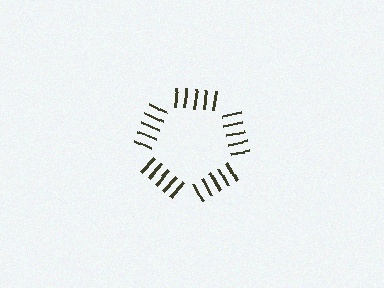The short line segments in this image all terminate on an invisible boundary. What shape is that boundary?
An illusory pentagon — the line segments terminate on its edges but no continuous stroke is drawn.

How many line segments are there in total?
25 — 5 along each of the 5 edges.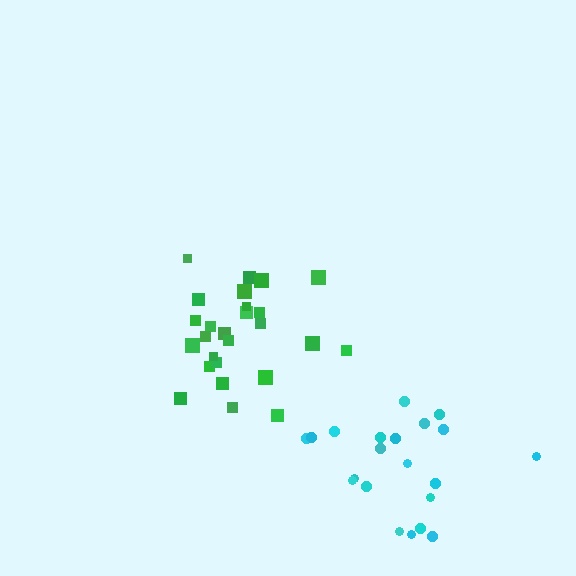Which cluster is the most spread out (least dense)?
Cyan.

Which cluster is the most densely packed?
Green.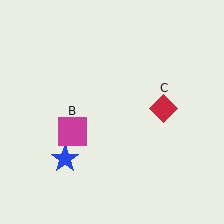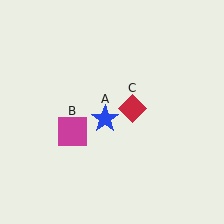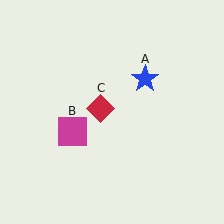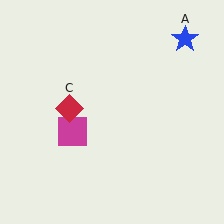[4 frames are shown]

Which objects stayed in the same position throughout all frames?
Magenta square (object B) remained stationary.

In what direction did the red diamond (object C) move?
The red diamond (object C) moved left.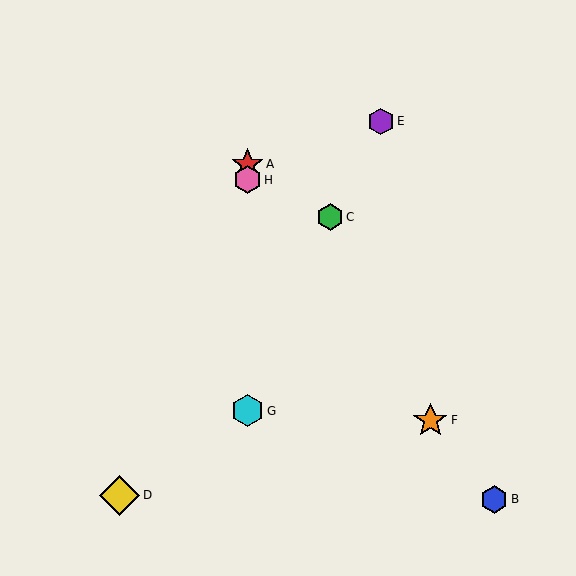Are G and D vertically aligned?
No, G is at x≈247 and D is at x≈120.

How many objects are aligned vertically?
3 objects (A, G, H) are aligned vertically.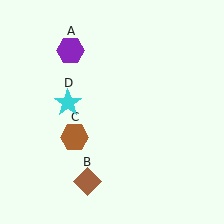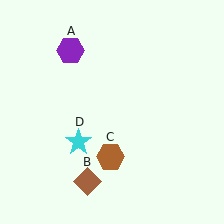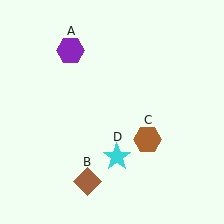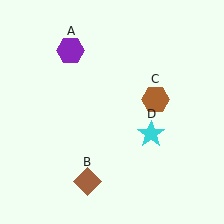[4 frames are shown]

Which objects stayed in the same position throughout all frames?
Purple hexagon (object A) and brown diamond (object B) remained stationary.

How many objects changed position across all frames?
2 objects changed position: brown hexagon (object C), cyan star (object D).